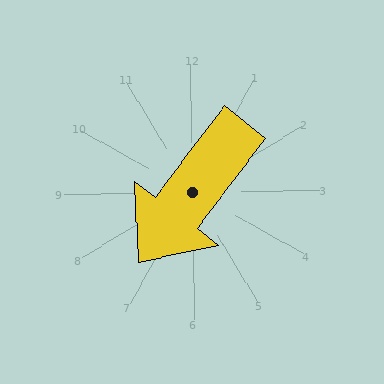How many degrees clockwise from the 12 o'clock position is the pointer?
Approximately 218 degrees.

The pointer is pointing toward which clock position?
Roughly 7 o'clock.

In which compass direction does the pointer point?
Southwest.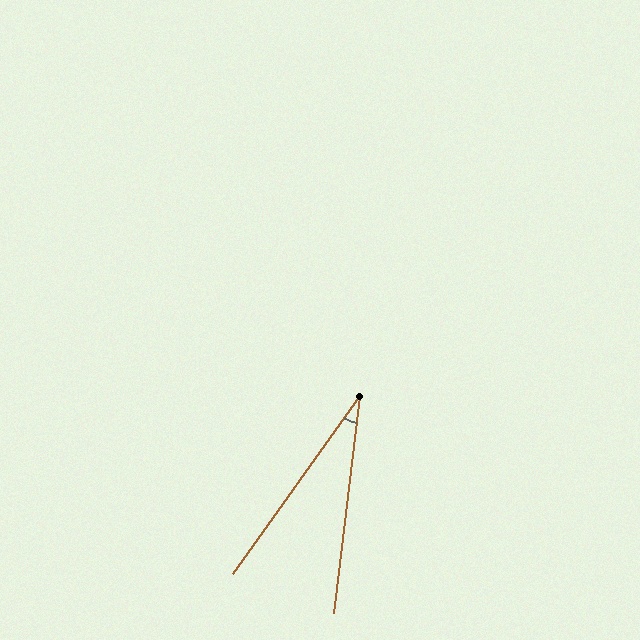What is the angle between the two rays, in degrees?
Approximately 28 degrees.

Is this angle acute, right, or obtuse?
It is acute.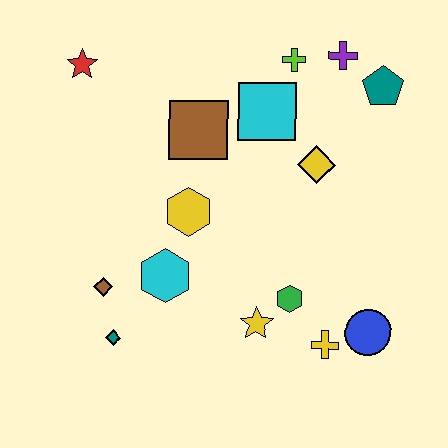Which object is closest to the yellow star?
The green hexagon is closest to the yellow star.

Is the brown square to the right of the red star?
Yes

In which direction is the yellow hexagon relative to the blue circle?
The yellow hexagon is to the left of the blue circle.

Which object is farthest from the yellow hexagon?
The teal pentagon is farthest from the yellow hexagon.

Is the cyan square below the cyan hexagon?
No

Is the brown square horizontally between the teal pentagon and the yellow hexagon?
Yes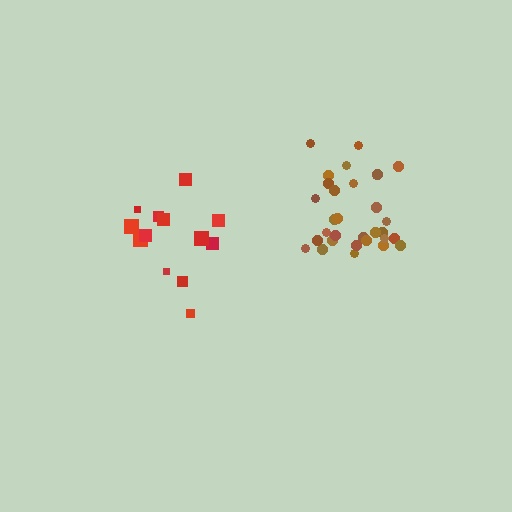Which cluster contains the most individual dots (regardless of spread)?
Brown (32).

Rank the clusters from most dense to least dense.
brown, red.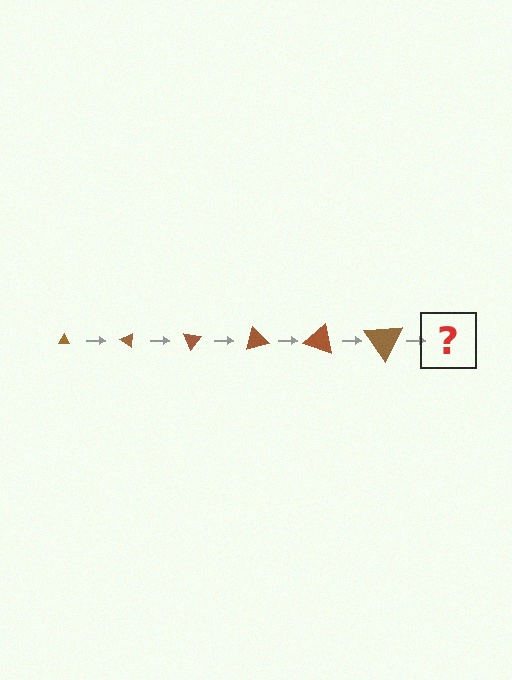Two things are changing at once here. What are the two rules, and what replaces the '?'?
The two rules are that the triangle grows larger each step and it rotates 35 degrees each step. The '?' should be a triangle, larger than the previous one and rotated 210 degrees from the start.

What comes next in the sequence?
The next element should be a triangle, larger than the previous one and rotated 210 degrees from the start.